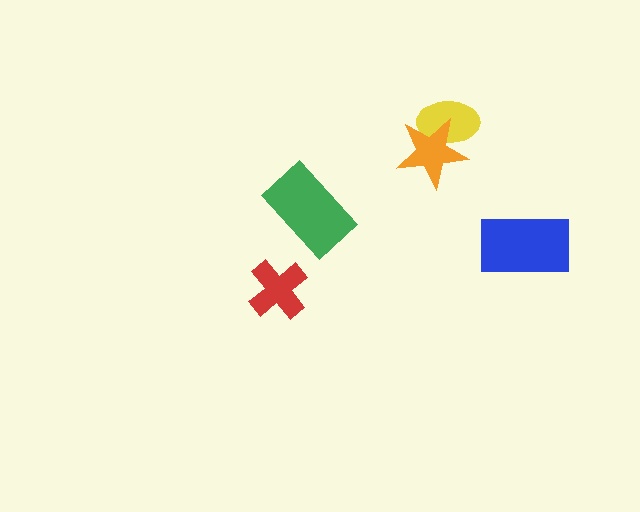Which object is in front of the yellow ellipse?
The orange star is in front of the yellow ellipse.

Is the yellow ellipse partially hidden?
Yes, it is partially covered by another shape.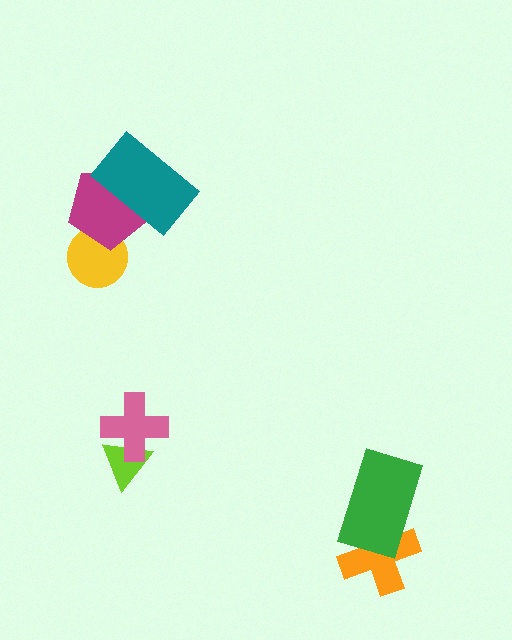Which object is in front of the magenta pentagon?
The teal rectangle is in front of the magenta pentagon.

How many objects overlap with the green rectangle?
1 object overlaps with the green rectangle.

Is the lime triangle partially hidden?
Yes, it is partially covered by another shape.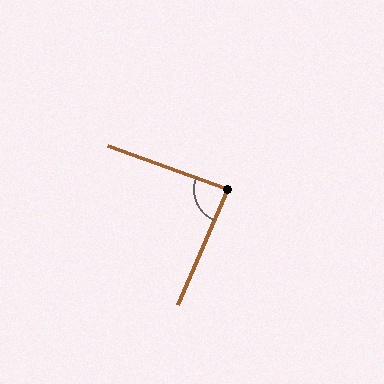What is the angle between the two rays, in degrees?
Approximately 87 degrees.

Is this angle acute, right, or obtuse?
It is approximately a right angle.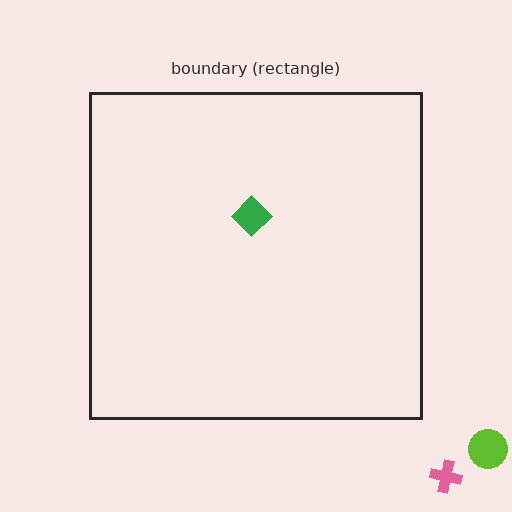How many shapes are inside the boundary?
1 inside, 2 outside.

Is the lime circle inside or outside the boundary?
Outside.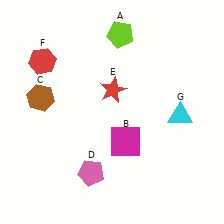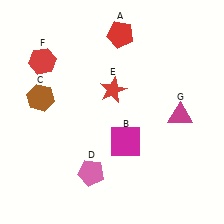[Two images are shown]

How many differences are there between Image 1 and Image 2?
There are 2 differences between the two images.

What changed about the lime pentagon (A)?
In Image 1, A is lime. In Image 2, it changed to red.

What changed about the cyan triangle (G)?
In Image 1, G is cyan. In Image 2, it changed to magenta.